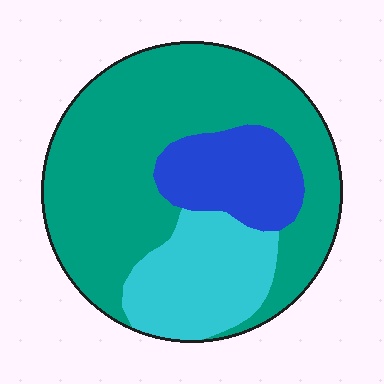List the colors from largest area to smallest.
From largest to smallest: teal, cyan, blue.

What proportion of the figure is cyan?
Cyan takes up less than a quarter of the figure.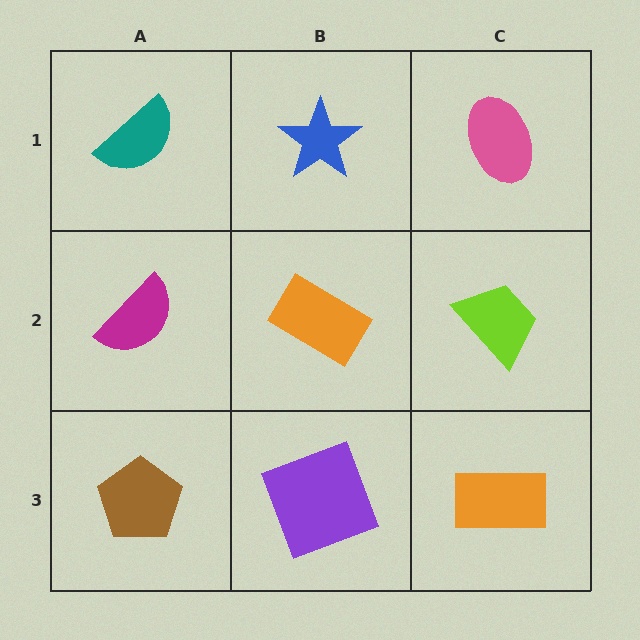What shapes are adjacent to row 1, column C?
A lime trapezoid (row 2, column C), a blue star (row 1, column B).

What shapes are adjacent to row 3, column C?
A lime trapezoid (row 2, column C), a purple square (row 3, column B).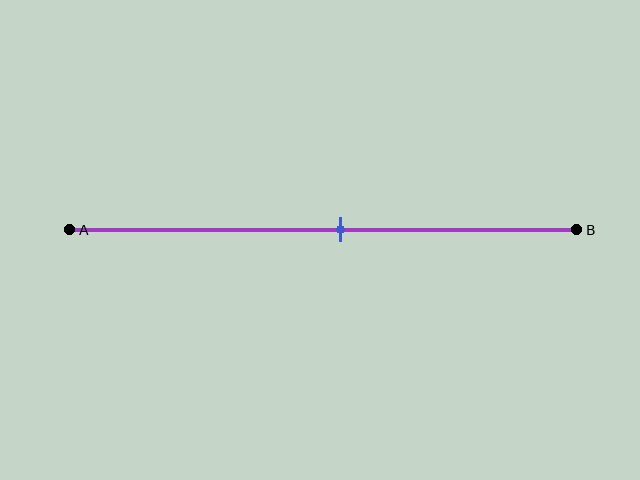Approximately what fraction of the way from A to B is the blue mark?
The blue mark is approximately 55% of the way from A to B.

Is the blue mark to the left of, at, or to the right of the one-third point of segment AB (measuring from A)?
The blue mark is to the right of the one-third point of segment AB.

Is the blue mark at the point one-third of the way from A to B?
No, the mark is at about 55% from A, not at the 33% one-third point.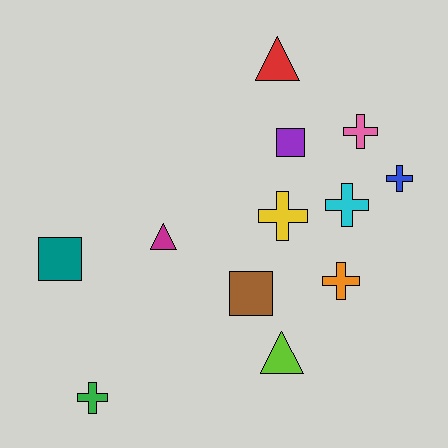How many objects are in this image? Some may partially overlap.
There are 12 objects.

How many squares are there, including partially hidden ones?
There are 3 squares.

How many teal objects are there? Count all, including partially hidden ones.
There is 1 teal object.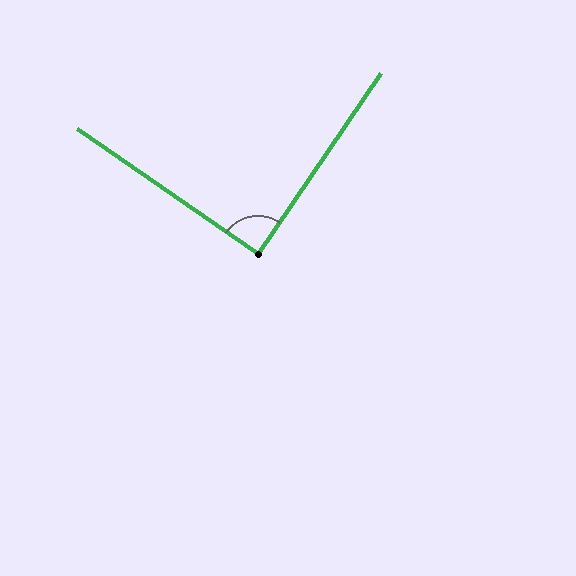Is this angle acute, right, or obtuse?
It is approximately a right angle.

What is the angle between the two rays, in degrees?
Approximately 90 degrees.